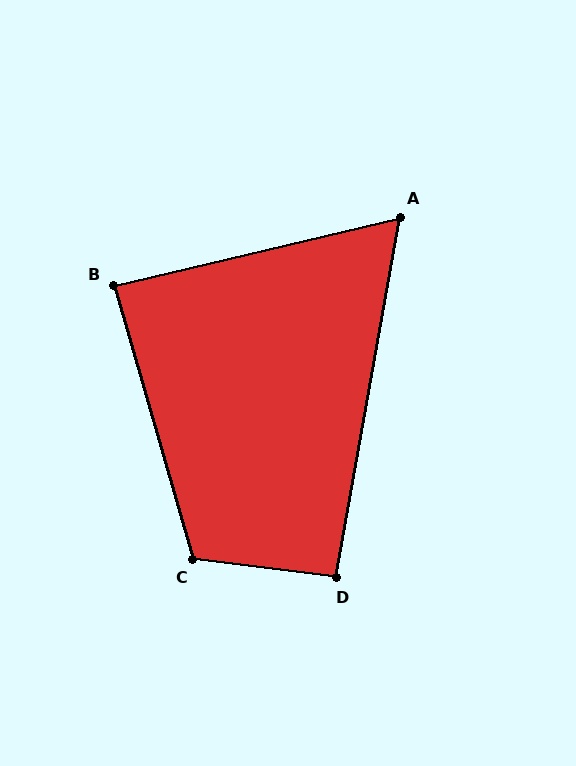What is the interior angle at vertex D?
Approximately 93 degrees (approximately right).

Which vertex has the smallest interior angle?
A, at approximately 67 degrees.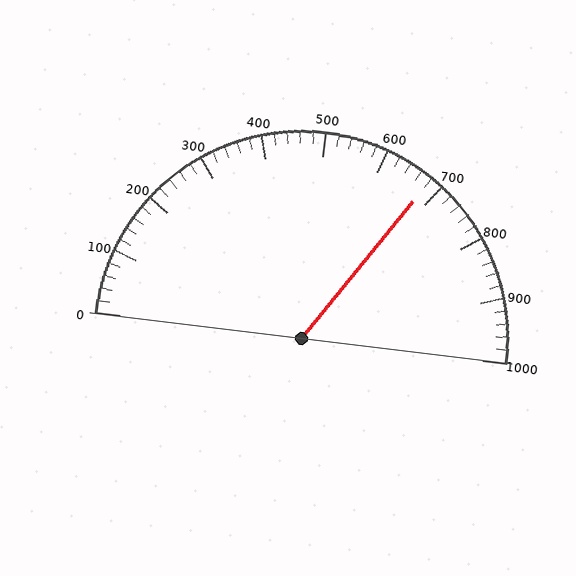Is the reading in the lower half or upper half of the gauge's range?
The reading is in the upper half of the range (0 to 1000).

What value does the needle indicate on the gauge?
The needle indicates approximately 680.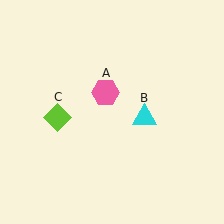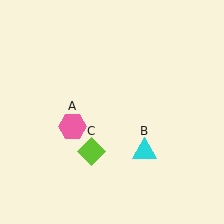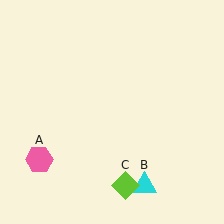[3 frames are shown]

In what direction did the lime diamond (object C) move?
The lime diamond (object C) moved down and to the right.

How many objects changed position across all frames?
3 objects changed position: pink hexagon (object A), cyan triangle (object B), lime diamond (object C).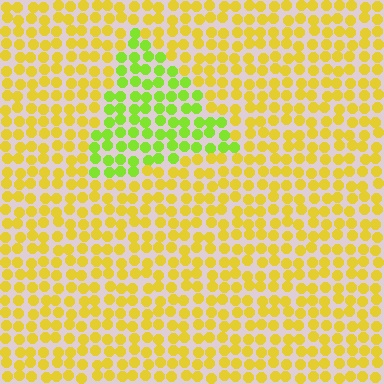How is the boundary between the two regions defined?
The boundary is defined purely by a slight shift in hue (about 41 degrees). Spacing, size, and orientation are identical on both sides.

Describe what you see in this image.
The image is filled with small yellow elements in a uniform arrangement. A triangle-shaped region is visible where the elements are tinted to a slightly different hue, forming a subtle color boundary.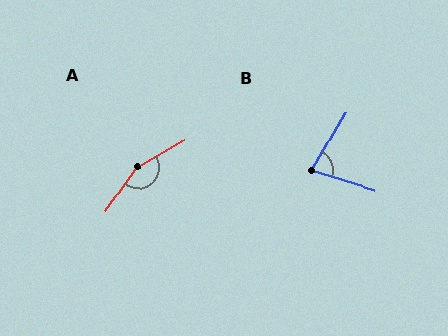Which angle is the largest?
A, at approximately 154 degrees.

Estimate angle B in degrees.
Approximately 77 degrees.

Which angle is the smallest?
B, at approximately 77 degrees.